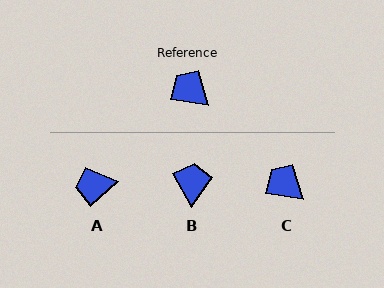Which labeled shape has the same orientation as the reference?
C.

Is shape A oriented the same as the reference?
No, it is off by about 51 degrees.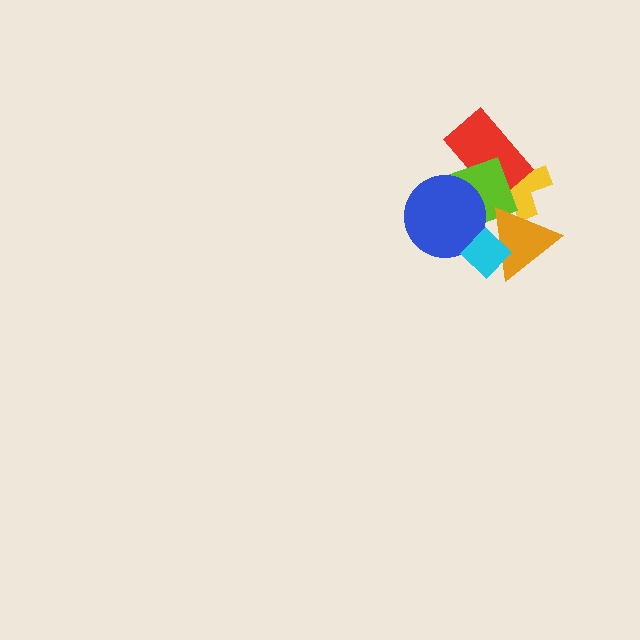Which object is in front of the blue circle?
The cyan diamond is in front of the blue circle.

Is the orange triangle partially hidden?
Yes, it is partially covered by another shape.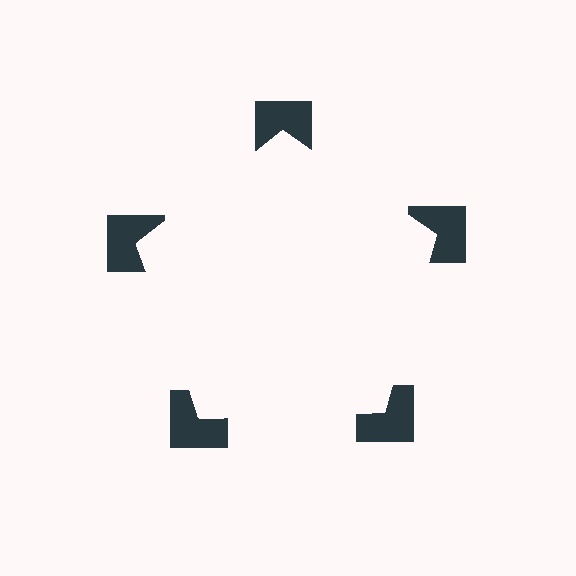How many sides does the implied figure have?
5 sides.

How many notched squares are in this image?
There are 5 — one at each vertex of the illusory pentagon.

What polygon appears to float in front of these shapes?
An illusory pentagon — its edges are inferred from the aligned wedge cuts in the notched squares, not physically drawn.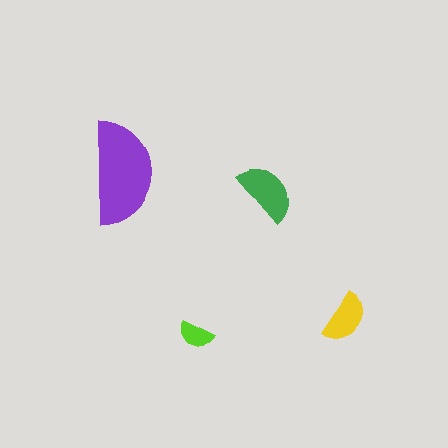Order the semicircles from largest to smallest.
the purple one, the green one, the yellow one, the lime one.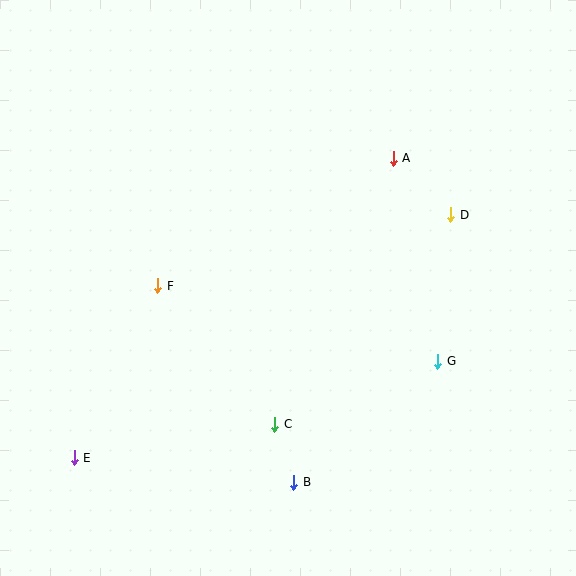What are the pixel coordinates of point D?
Point D is at (451, 215).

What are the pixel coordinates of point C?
Point C is at (275, 424).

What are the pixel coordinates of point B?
Point B is at (294, 482).